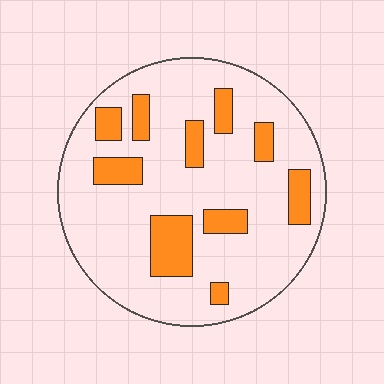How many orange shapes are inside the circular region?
10.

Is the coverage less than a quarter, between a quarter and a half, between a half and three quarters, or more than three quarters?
Less than a quarter.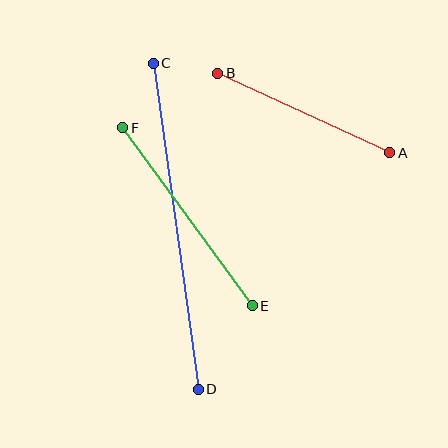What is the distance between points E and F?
The distance is approximately 220 pixels.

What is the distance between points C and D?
The distance is approximately 329 pixels.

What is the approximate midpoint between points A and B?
The midpoint is at approximately (304, 113) pixels.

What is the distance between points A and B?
The distance is approximately 189 pixels.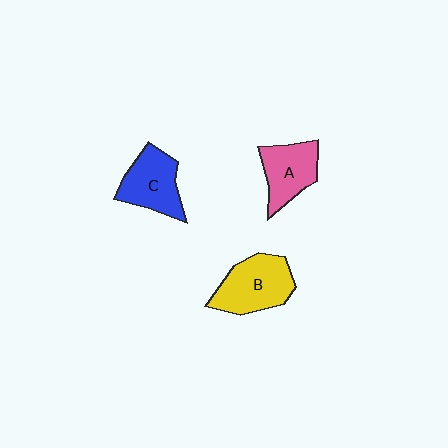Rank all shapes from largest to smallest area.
From largest to smallest: B (yellow), C (blue), A (pink).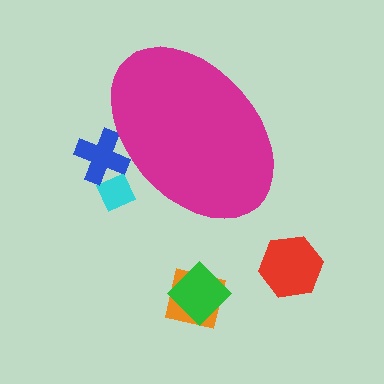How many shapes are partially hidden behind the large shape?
2 shapes are partially hidden.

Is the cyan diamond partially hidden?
Yes, the cyan diamond is partially hidden behind the magenta ellipse.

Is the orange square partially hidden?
No, the orange square is fully visible.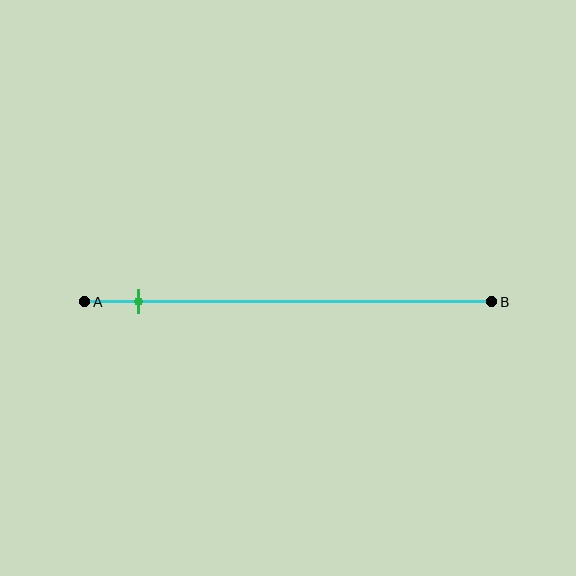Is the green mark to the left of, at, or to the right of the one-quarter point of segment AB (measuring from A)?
The green mark is to the left of the one-quarter point of segment AB.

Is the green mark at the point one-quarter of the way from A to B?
No, the mark is at about 15% from A, not at the 25% one-quarter point.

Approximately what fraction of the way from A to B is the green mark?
The green mark is approximately 15% of the way from A to B.